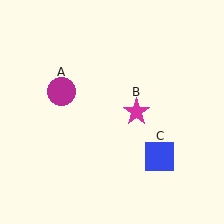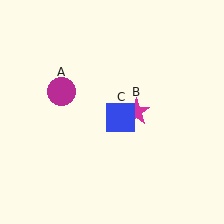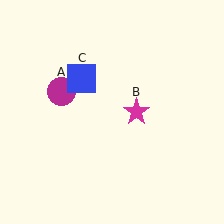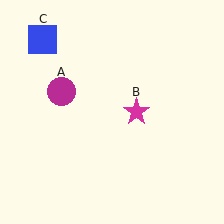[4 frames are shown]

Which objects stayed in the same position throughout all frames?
Magenta circle (object A) and magenta star (object B) remained stationary.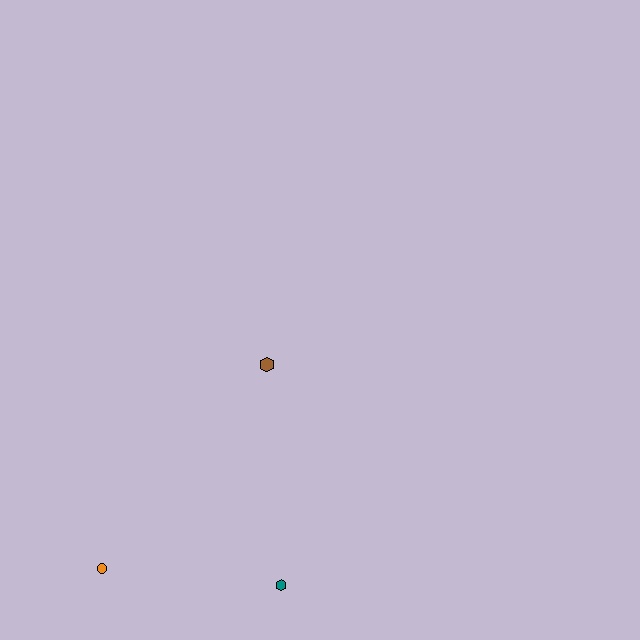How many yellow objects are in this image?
There are no yellow objects.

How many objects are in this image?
There are 3 objects.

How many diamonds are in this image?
There are no diamonds.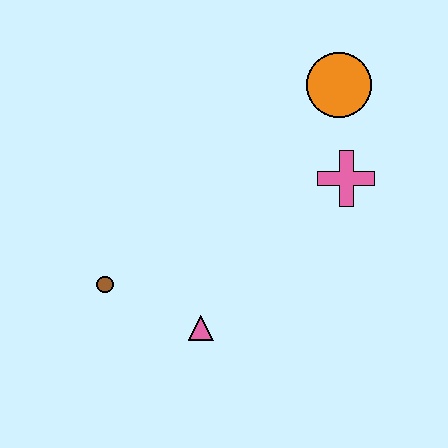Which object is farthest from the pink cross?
The brown circle is farthest from the pink cross.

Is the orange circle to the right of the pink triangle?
Yes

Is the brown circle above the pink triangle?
Yes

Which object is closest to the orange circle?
The pink cross is closest to the orange circle.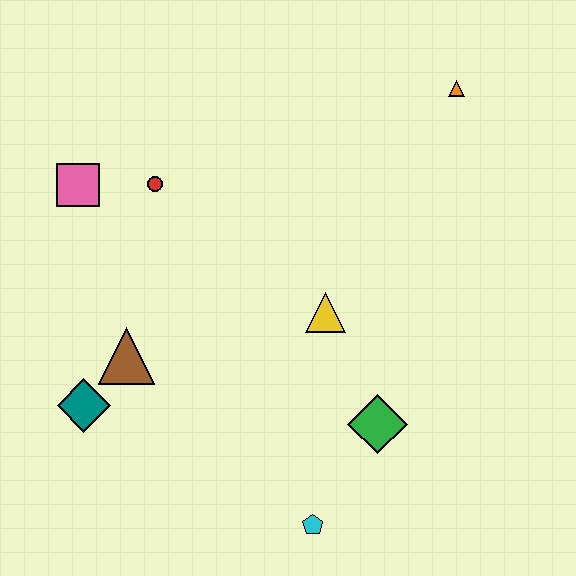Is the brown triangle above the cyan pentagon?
Yes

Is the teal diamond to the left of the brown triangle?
Yes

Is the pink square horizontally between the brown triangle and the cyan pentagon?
No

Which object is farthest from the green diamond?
The pink square is farthest from the green diamond.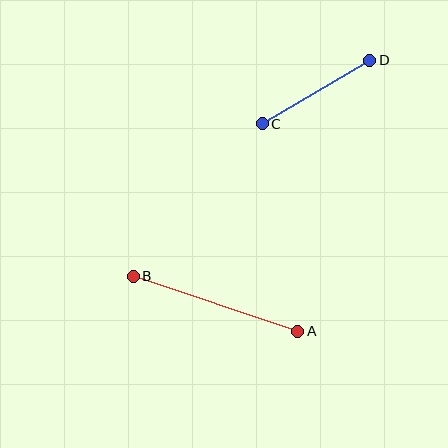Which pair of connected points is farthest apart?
Points A and B are farthest apart.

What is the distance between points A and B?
The distance is approximately 174 pixels.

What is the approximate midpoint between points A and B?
The midpoint is at approximately (215, 304) pixels.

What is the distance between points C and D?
The distance is approximately 125 pixels.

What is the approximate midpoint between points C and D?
The midpoint is at approximately (316, 92) pixels.